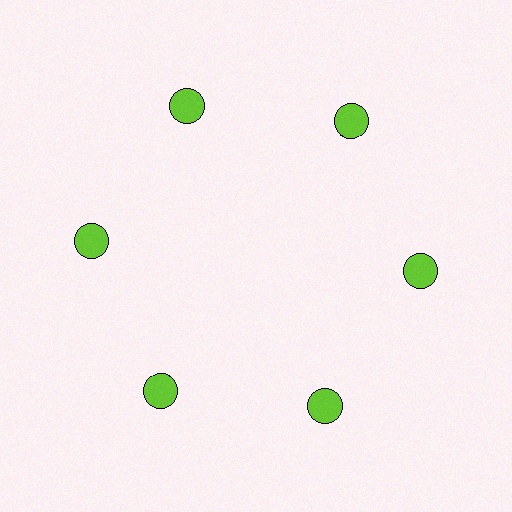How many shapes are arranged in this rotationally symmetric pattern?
There are 6 shapes, arranged in 6 groups of 1.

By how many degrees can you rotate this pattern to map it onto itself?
The pattern maps onto itself every 60 degrees of rotation.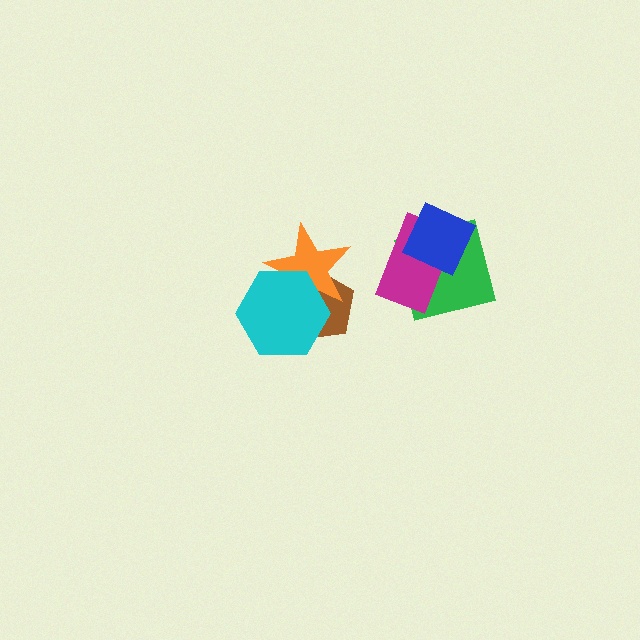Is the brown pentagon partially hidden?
Yes, it is partially covered by another shape.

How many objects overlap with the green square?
2 objects overlap with the green square.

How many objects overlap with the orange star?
2 objects overlap with the orange star.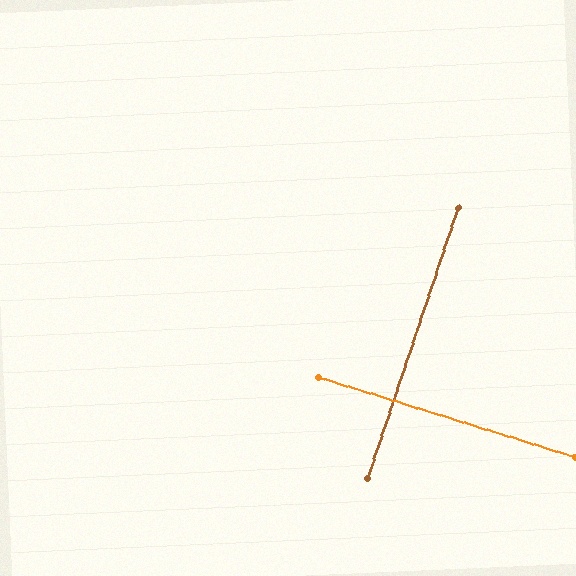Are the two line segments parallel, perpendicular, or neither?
Perpendicular — they meet at approximately 89°.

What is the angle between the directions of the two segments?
Approximately 89 degrees.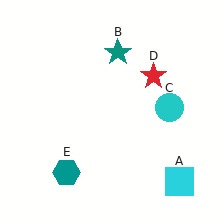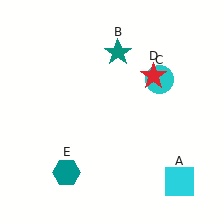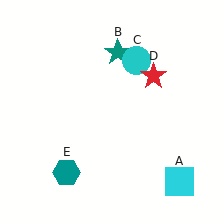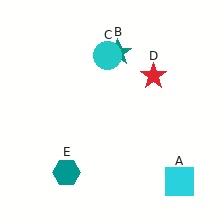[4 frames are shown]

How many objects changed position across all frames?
1 object changed position: cyan circle (object C).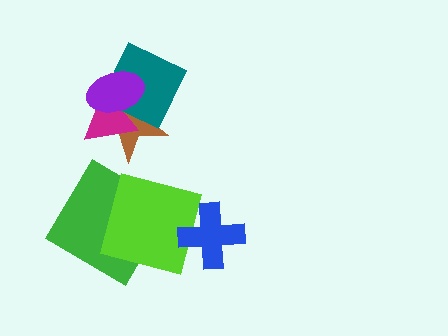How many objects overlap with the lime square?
2 objects overlap with the lime square.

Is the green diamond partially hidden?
Yes, it is partially covered by another shape.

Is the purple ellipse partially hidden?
No, no other shape covers it.